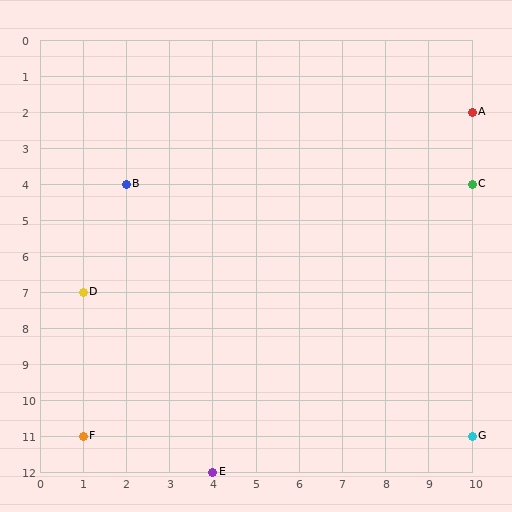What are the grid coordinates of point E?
Point E is at grid coordinates (4, 12).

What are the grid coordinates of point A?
Point A is at grid coordinates (10, 2).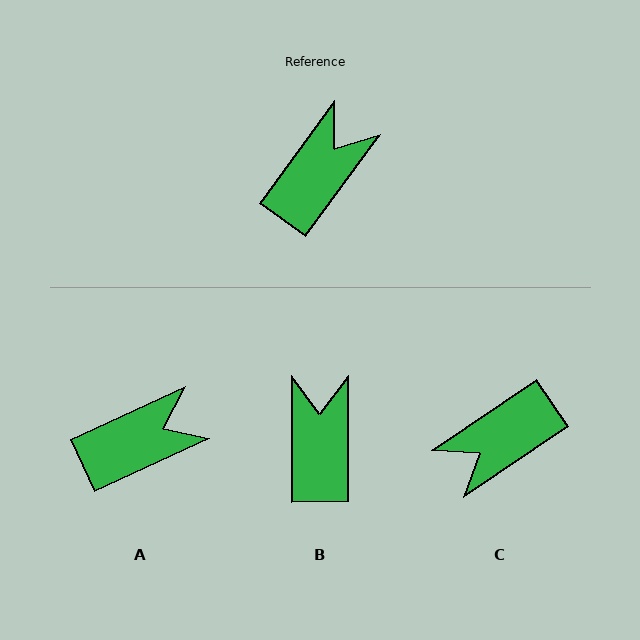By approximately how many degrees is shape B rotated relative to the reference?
Approximately 36 degrees counter-clockwise.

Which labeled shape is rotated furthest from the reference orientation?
C, about 160 degrees away.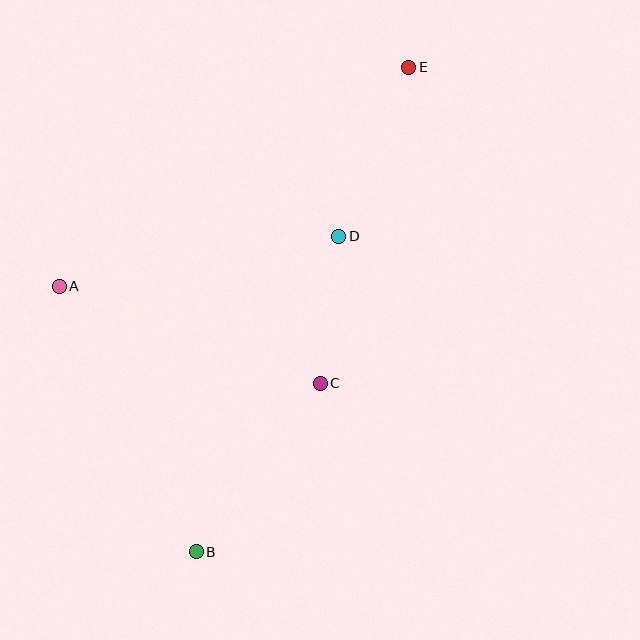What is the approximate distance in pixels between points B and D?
The distance between B and D is approximately 346 pixels.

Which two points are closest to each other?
Points C and D are closest to each other.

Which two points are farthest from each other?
Points B and E are farthest from each other.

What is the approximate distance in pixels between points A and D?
The distance between A and D is approximately 284 pixels.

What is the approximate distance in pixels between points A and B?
The distance between A and B is approximately 299 pixels.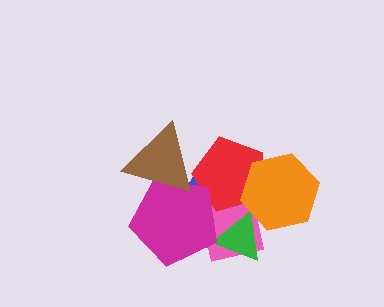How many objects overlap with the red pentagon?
5 objects overlap with the red pentagon.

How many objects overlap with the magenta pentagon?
5 objects overlap with the magenta pentagon.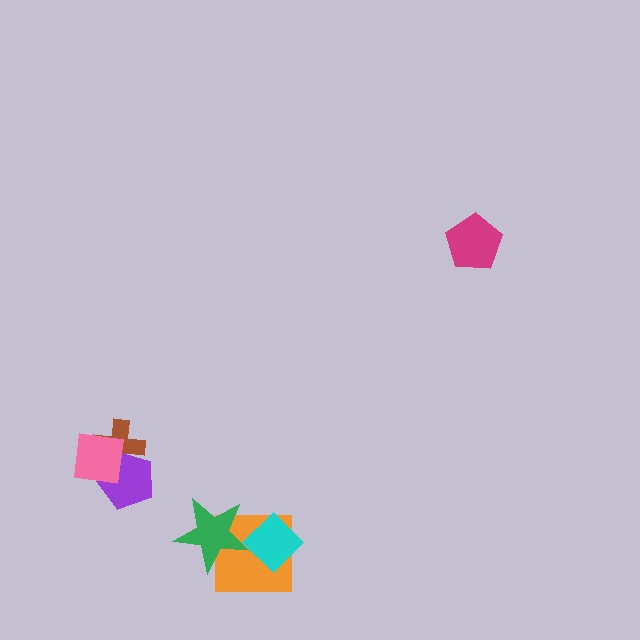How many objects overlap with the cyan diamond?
2 objects overlap with the cyan diamond.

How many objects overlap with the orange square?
2 objects overlap with the orange square.